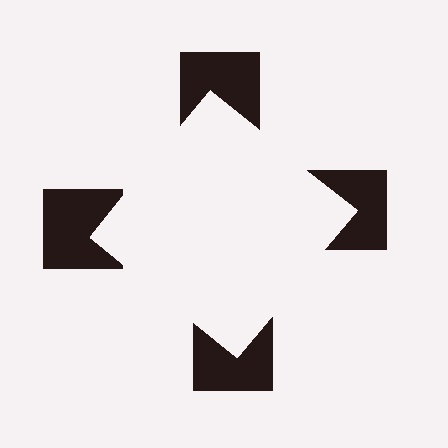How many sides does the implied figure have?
4 sides.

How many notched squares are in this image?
There are 4 — one at each vertex of the illusory square.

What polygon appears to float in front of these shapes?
An illusory square — its edges are inferred from the aligned wedge cuts in the notched squares, not physically drawn.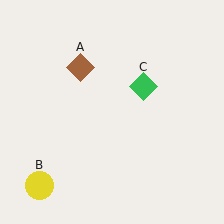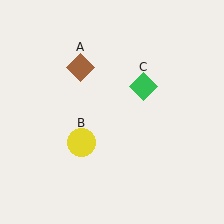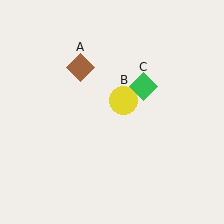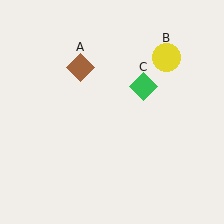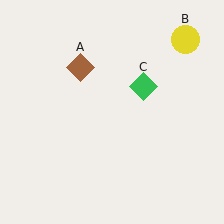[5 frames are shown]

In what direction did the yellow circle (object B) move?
The yellow circle (object B) moved up and to the right.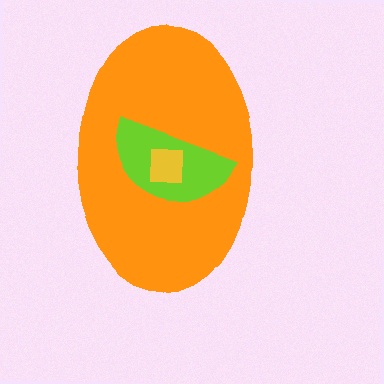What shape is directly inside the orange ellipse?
The lime semicircle.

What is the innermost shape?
The yellow square.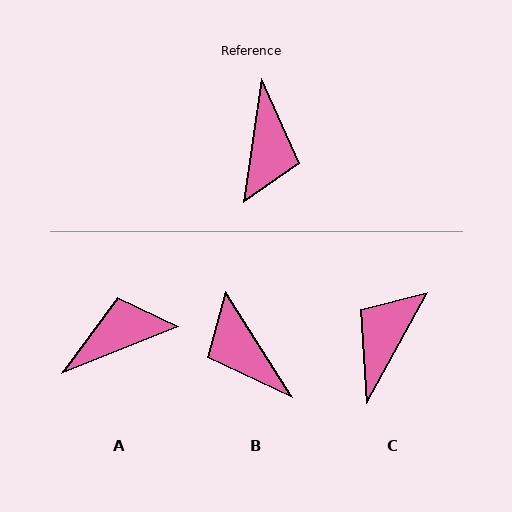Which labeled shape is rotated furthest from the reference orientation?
C, about 160 degrees away.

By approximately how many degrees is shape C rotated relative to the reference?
Approximately 160 degrees counter-clockwise.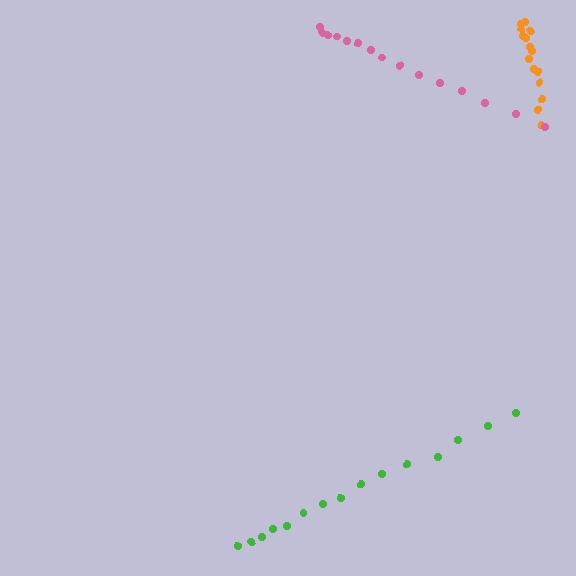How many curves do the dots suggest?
There are 3 distinct paths.